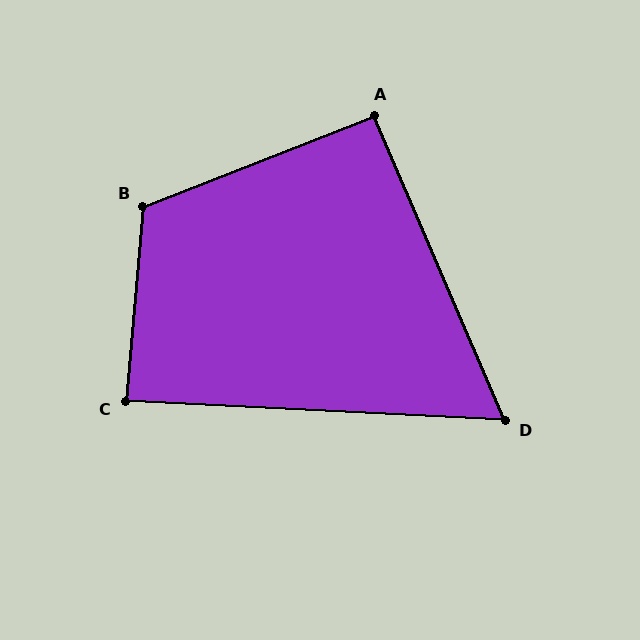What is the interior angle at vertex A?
Approximately 92 degrees (approximately right).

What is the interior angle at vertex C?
Approximately 88 degrees (approximately right).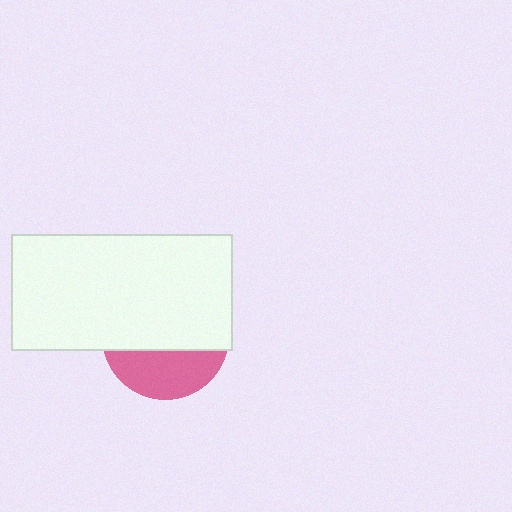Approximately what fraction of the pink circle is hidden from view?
Roughly 65% of the pink circle is hidden behind the white rectangle.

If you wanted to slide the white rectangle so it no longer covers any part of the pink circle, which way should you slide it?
Slide it up — that is the most direct way to separate the two shapes.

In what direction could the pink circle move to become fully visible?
The pink circle could move down. That would shift it out from behind the white rectangle entirely.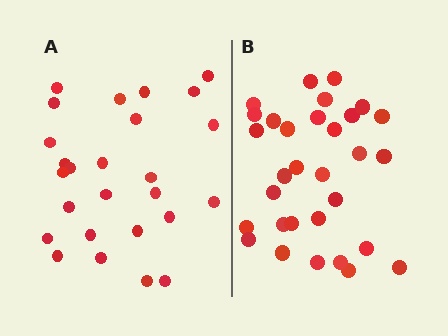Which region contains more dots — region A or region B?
Region B (the right region) has more dots.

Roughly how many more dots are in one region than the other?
Region B has about 5 more dots than region A.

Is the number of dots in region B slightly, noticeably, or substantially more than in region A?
Region B has only slightly more — the two regions are fairly close. The ratio is roughly 1.2 to 1.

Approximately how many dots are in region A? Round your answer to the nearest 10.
About 30 dots. (The exact count is 26, which rounds to 30.)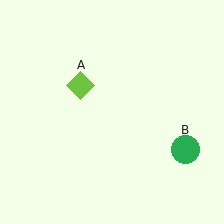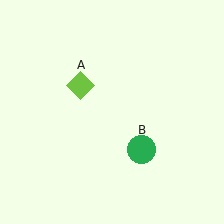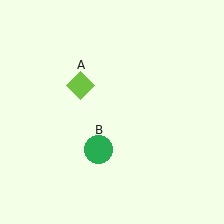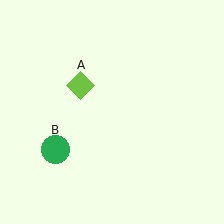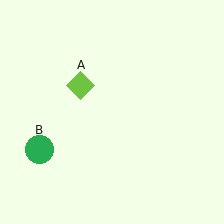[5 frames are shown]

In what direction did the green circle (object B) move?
The green circle (object B) moved left.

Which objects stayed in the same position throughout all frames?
Lime diamond (object A) remained stationary.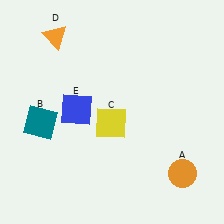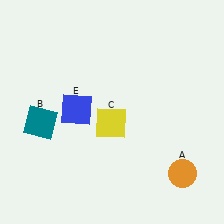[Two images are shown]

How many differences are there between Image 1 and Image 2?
There is 1 difference between the two images.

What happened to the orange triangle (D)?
The orange triangle (D) was removed in Image 2. It was in the top-left area of Image 1.